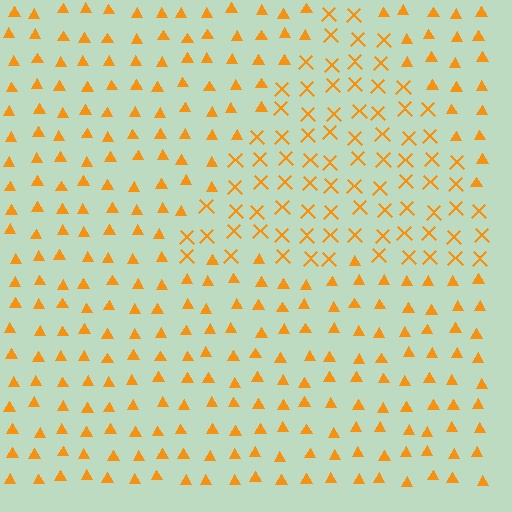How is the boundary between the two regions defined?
The boundary is defined by a change in element shape: X marks inside vs. triangles outside. All elements share the same color and spacing.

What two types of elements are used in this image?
The image uses X marks inside the triangle region and triangles outside it.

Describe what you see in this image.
The image is filled with small orange elements arranged in a uniform grid. A triangle-shaped region contains X marks, while the surrounding area contains triangles. The boundary is defined purely by the change in element shape.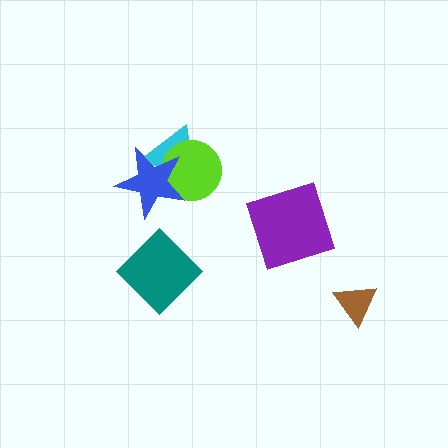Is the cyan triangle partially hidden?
Yes, it is partially covered by another shape.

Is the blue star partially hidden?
No, no other shape covers it.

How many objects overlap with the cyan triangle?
2 objects overlap with the cyan triangle.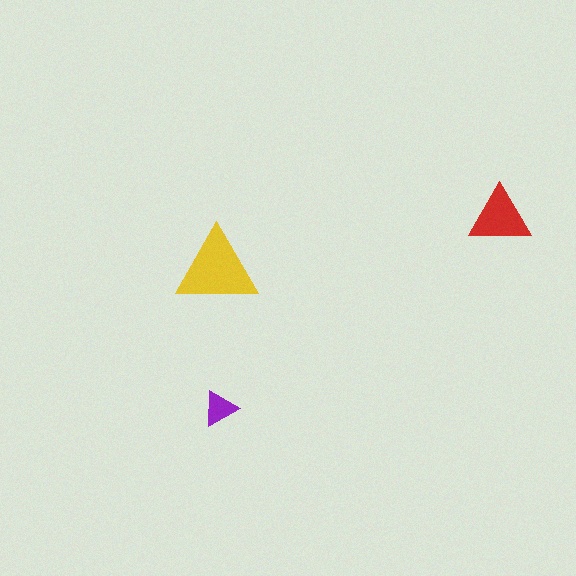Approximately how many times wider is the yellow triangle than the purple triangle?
About 2.5 times wider.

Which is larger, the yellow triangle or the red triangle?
The yellow one.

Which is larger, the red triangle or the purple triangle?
The red one.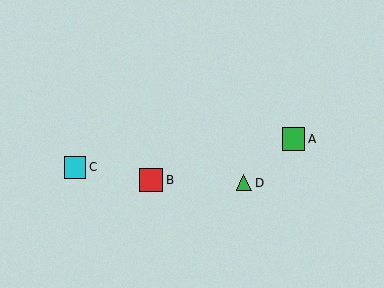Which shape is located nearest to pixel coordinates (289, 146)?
The green square (labeled A) at (294, 139) is nearest to that location.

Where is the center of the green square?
The center of the green square is at (294, 139).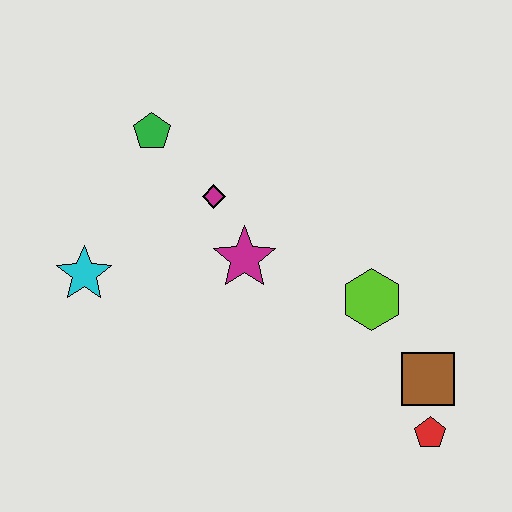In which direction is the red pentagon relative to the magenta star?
The red pentagon is to the right of the magenta star.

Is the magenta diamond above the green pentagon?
No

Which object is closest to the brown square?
The red pentagon is closest to the brown square.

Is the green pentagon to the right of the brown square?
No